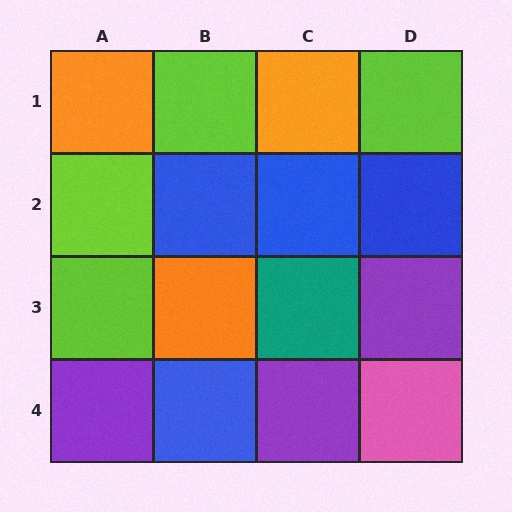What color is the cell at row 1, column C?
Orange.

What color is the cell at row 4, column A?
Purple.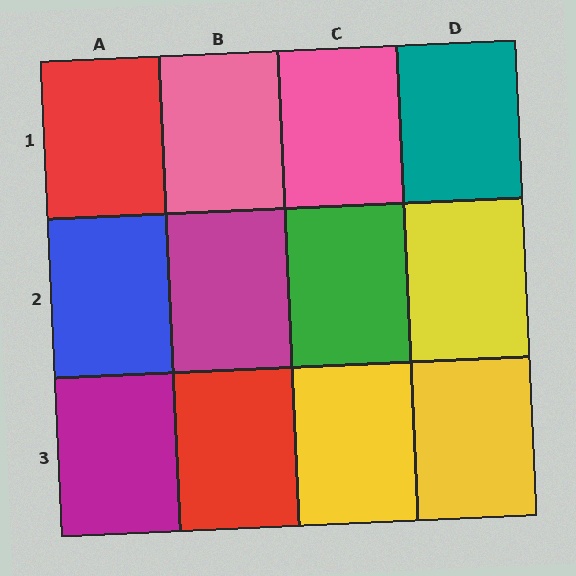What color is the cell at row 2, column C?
Green.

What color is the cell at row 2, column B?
Magenta.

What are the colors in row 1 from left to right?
Red, pink, pink, teal.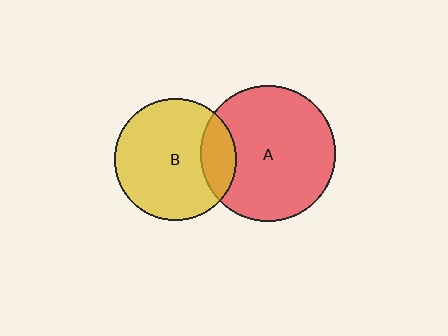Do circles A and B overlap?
Yes.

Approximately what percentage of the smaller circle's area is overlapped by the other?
Approximately 20%.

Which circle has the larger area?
Circle A (red).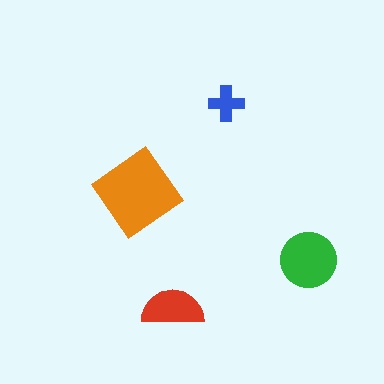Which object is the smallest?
The blue cross.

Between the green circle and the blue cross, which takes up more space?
The green circle.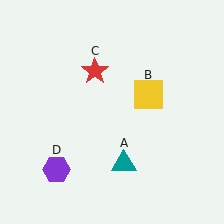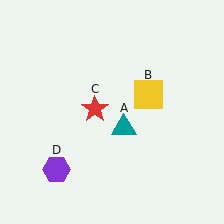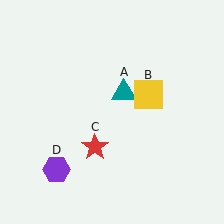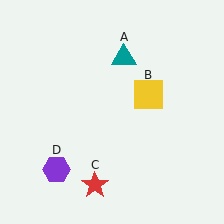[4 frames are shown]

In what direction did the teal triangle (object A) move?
The teal triangle (object A) moved up.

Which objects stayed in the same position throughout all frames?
Yellow square (object B) and purple hexagon (object D) remained stationary.